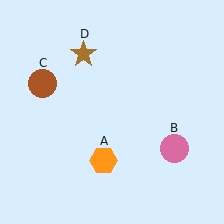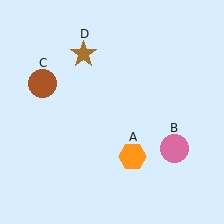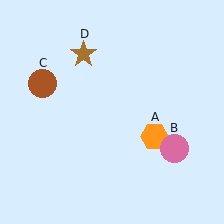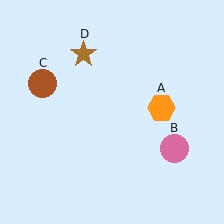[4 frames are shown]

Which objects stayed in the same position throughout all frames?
Pink circle (object B) and brown circle (object C) and brown star (object D) remained stationary.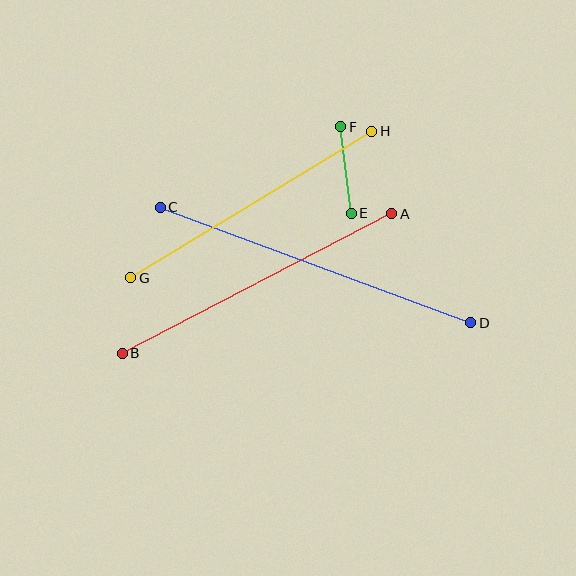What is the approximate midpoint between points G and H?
The midpoint is at approximately (251, 205) pixels.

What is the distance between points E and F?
The distance is approximately 87 pixels.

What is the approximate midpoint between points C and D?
The midpoint is at approximately (316, 265) pixels.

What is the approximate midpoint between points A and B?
The midpoint is at approximately (257, 284) pixels.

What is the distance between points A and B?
The distance is approximately 303 pixels.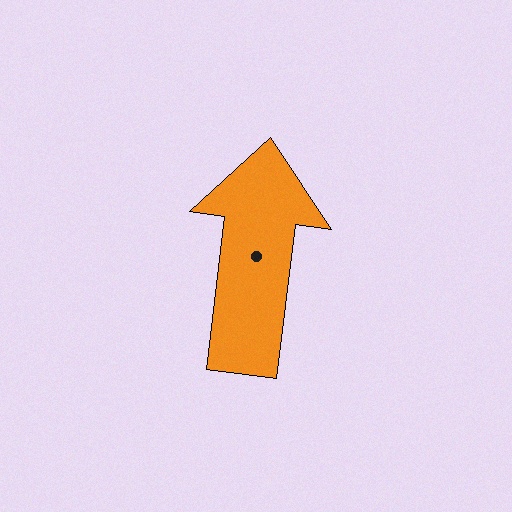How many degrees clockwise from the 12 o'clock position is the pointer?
Approximately 7 degrees.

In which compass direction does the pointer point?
North.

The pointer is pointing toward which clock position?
Roughly 12 o'clock.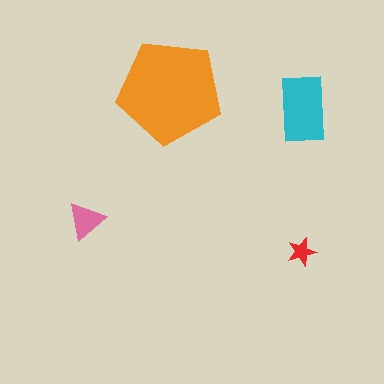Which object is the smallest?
The red star.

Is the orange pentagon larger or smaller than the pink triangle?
Larger.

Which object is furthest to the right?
The cyan rectangle is rightmost.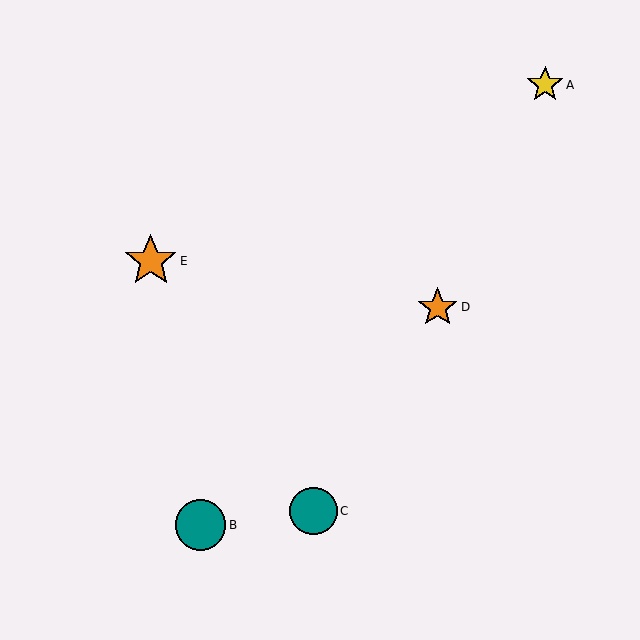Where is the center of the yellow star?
The center of the yellow star is at (545, 85).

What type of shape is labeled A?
Shape A is a yellow star.